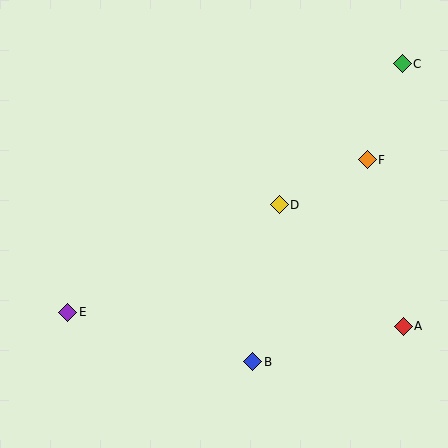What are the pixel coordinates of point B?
Point B is at (253, 362).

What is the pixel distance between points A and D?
The distance between A and D is 173 pixels.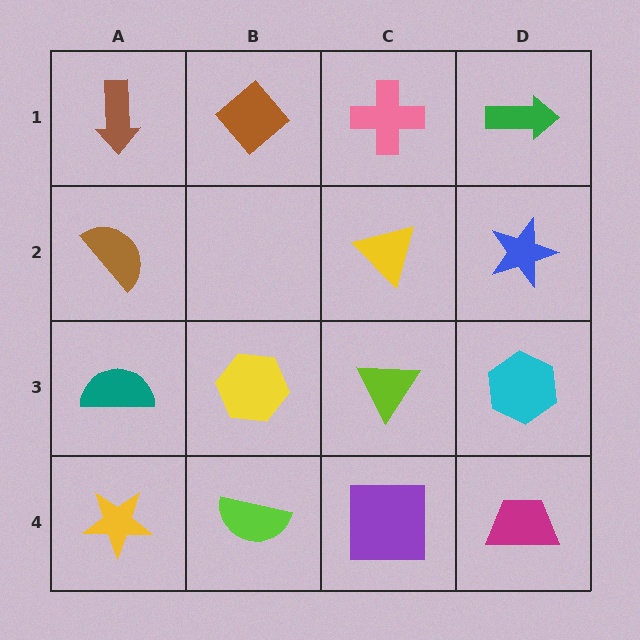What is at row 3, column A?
A teal semicircle.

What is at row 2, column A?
A brown semicircle.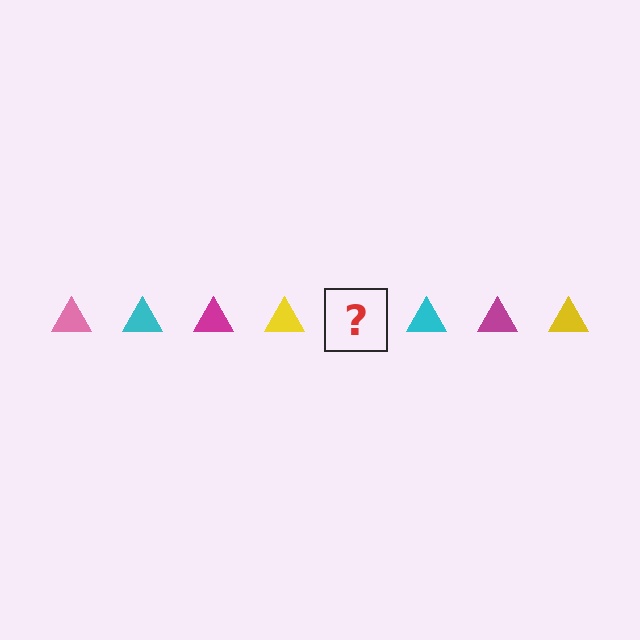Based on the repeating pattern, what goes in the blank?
The blank should be a pink triangle.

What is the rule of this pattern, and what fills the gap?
The rule is that the pattern cycles through pink, cyan, magenta, yellow triangles. The gap should be filled with a pink triangle.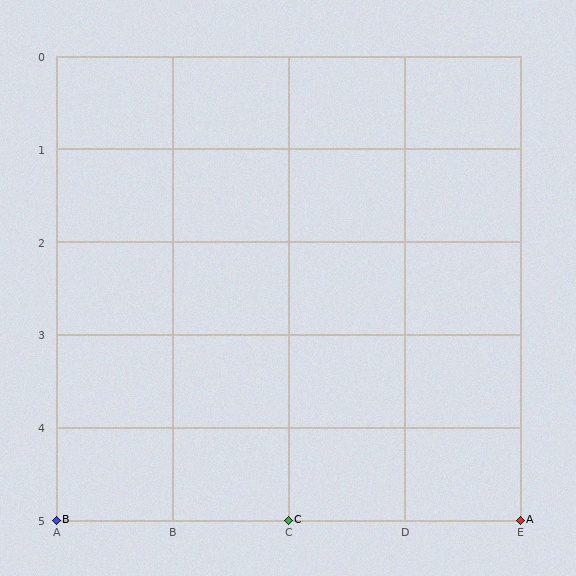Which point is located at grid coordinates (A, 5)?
Point B is at (A, 5).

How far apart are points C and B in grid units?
Points C and B are 2 columns apart.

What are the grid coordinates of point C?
Point C is at grid coordinates (C, 5).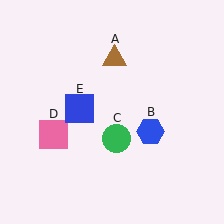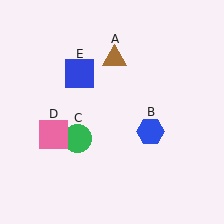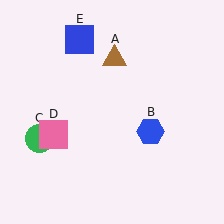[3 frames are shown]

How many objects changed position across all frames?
2 objects changed position: green circle (object C), blue square (object E).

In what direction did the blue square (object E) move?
The blue square (object E) moved up.